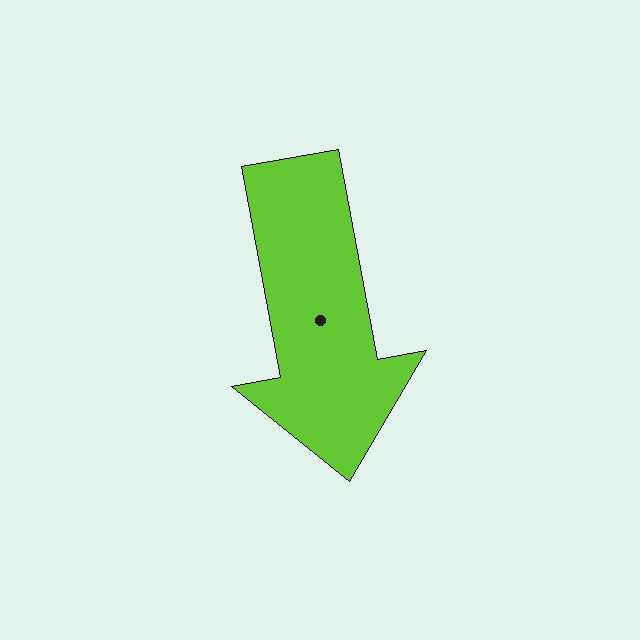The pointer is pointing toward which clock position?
Roughly 6 o'clock.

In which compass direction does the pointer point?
South.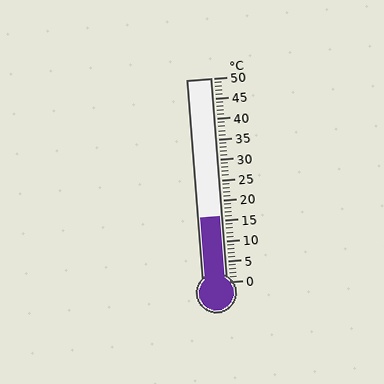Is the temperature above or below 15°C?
The temperature is above 15°C.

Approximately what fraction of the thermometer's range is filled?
The thermometer is filled to approximately 30% of its range.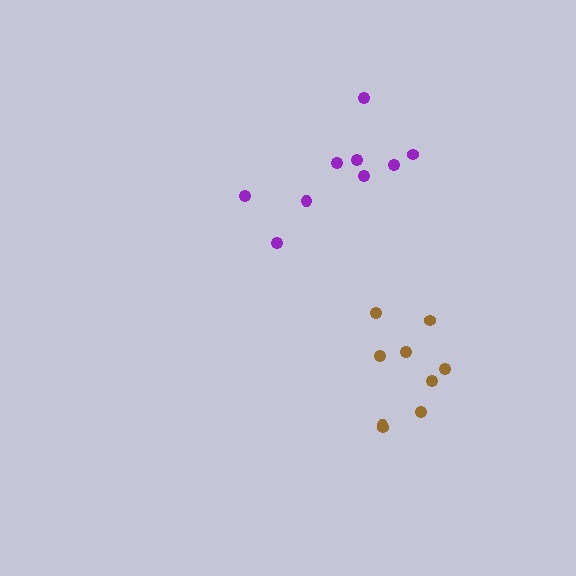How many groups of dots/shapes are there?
There are 2 groups.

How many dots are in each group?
Group 1: 9 dots, Group 2: 9 dots (18 total).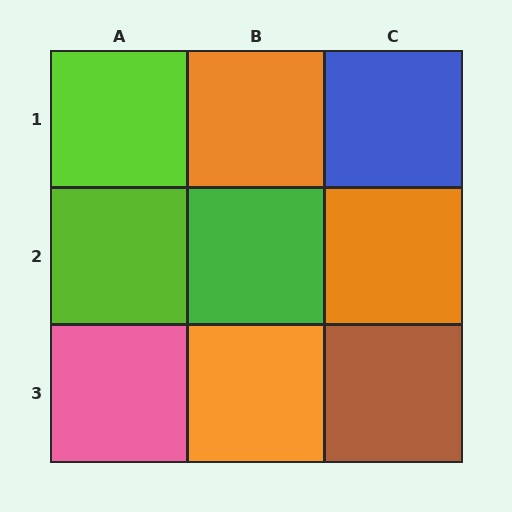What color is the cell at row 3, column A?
Pink.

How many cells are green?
1 cell is green.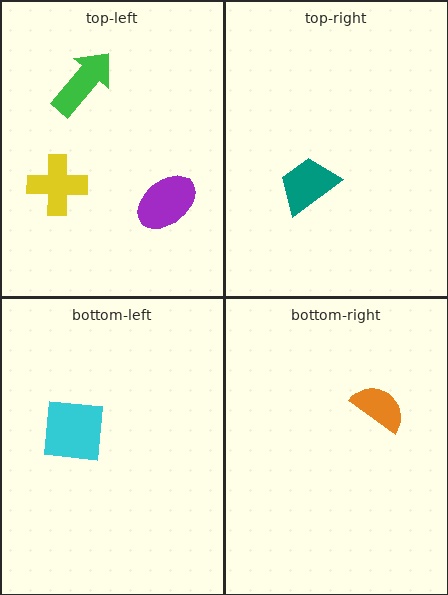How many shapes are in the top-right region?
1.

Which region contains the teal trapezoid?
The top-right region.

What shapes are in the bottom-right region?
The orange semicircle.